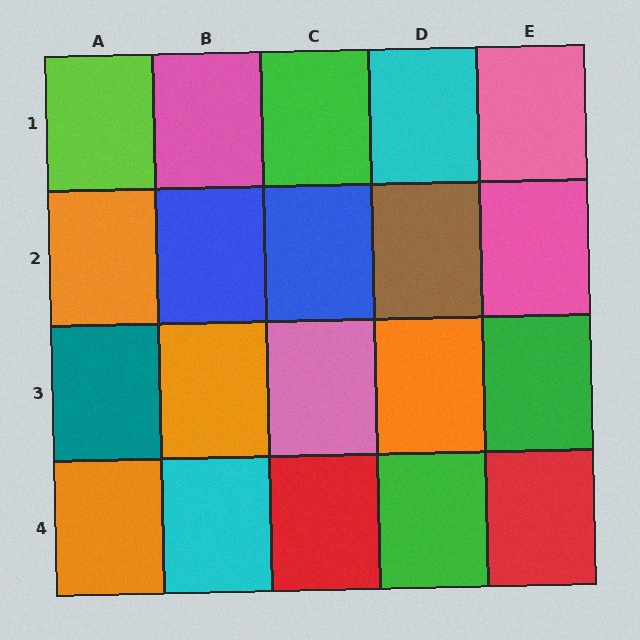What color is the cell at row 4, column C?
Red.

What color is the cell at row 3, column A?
Teal.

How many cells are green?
3 cells are green.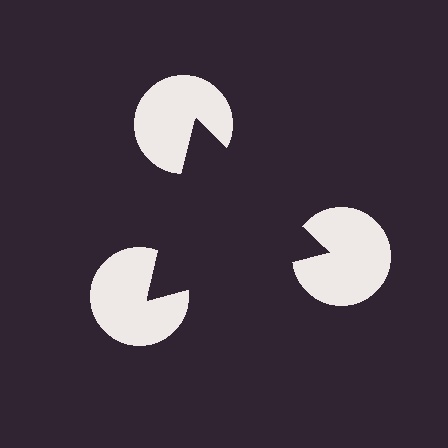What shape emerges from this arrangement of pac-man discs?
An illusory triangle — its edges are inferred from the aligned wedge cuts in the pac-man discs, not physically drawn.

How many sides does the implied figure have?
3 sides.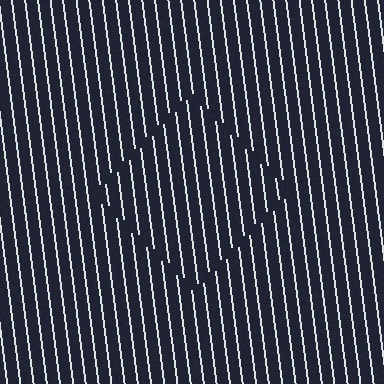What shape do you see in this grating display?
An illusory square. The interior of the shape contains the same grating, shifted by half a period — the contour is defined by the phase discontinuity where line-ends from the inner and outer gratings abut.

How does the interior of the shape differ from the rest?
The interior of the shape contains the same grating, shifted by half a period — the contour is defined by the phase discontinuity where line-ends from the inner and outer gratings abut.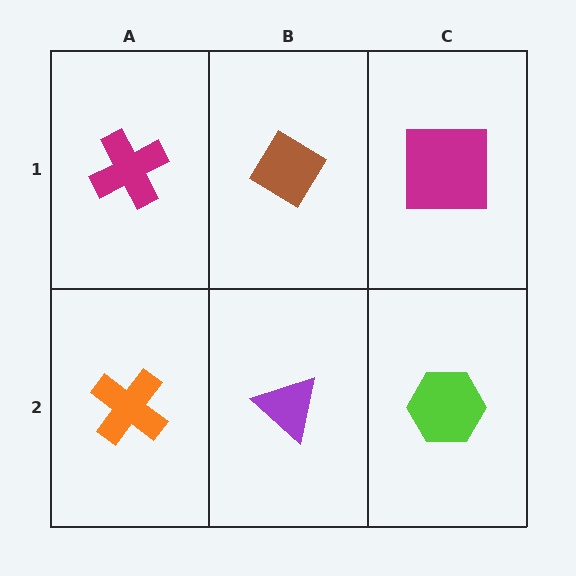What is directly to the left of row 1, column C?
A brown diamond.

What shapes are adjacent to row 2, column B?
A brown diamond (row 1, column B), an orange cross (row 2, column A), a lime hexagon (row 2, column C).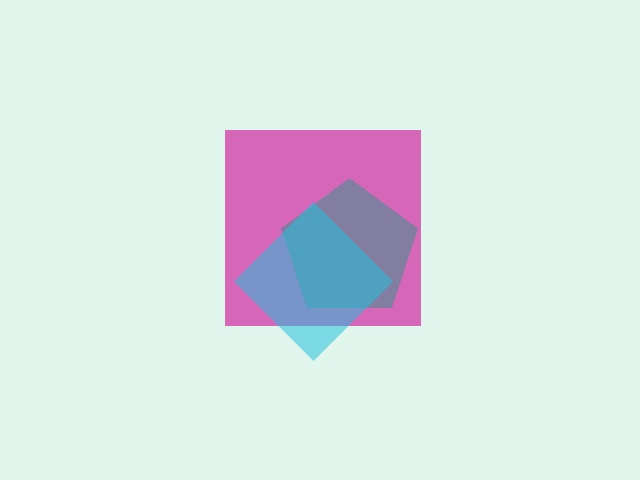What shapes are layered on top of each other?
The layered shapes are: a magenta square, a teal pentagon, a cyan diamond.